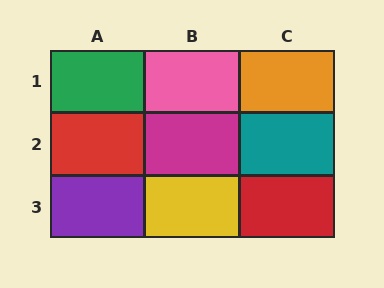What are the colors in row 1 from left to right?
Green, pink, orange.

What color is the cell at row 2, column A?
Red.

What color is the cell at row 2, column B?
Magenta.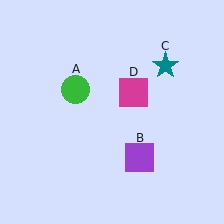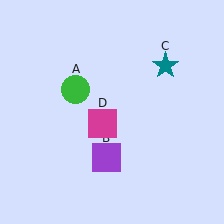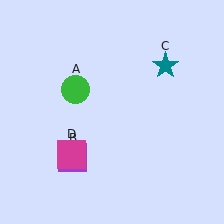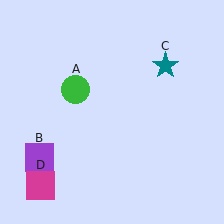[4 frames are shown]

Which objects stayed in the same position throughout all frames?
Green circle (object A) and teal star (object C) remained stationary.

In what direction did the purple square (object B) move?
The purple square (object B) moved left.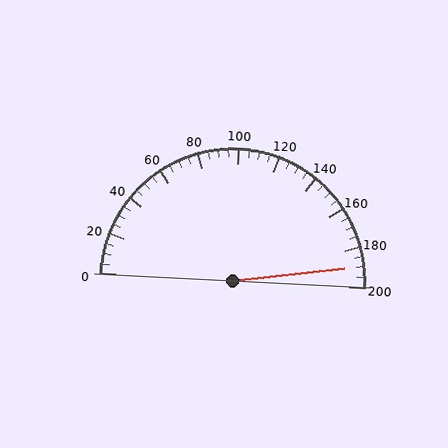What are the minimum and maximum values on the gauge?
The gauge ranges from 0 to 200.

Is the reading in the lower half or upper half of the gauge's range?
The reading is in the upper half of the range (0 to 200).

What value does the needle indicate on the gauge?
The needle indicates approximately 190.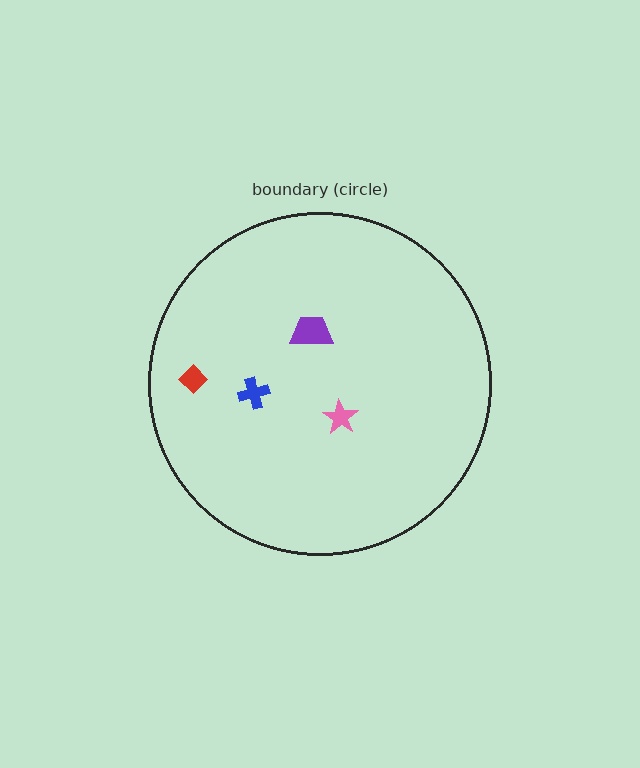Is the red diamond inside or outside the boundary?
Inside.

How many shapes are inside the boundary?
4 inside, 0 outside.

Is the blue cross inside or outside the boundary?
Inside.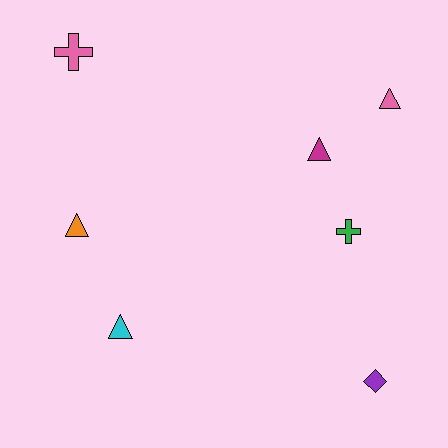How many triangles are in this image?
There are 4 triangles.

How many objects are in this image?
There are 7 objects.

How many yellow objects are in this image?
There are no yellow objects.